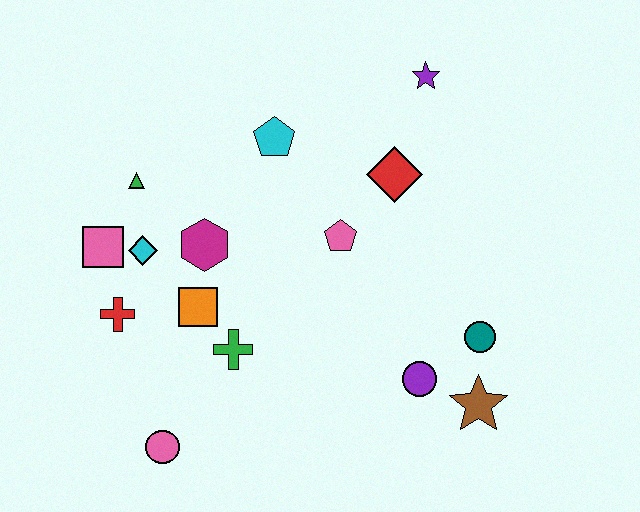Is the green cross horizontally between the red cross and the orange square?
No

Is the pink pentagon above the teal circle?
Yes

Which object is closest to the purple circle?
The brown star is closest to the purple circle.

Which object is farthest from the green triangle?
The brown star is farthest from the green triangle.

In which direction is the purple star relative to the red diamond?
The purple star is above the red diamond.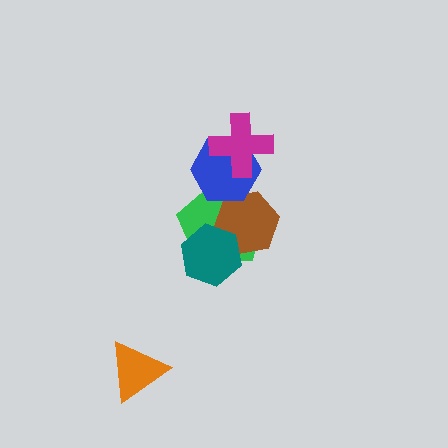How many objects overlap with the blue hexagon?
3 objects overlap with the blue hexagon.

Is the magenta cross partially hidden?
No, no other shape covers it.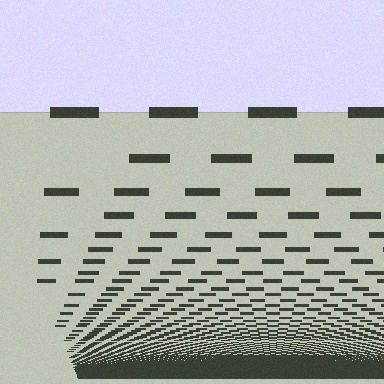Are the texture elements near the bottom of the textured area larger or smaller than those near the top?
Smaller. The gradient is inverted — elements near the bottom are smaller and denser.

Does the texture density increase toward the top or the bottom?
Density increases toward the bottom.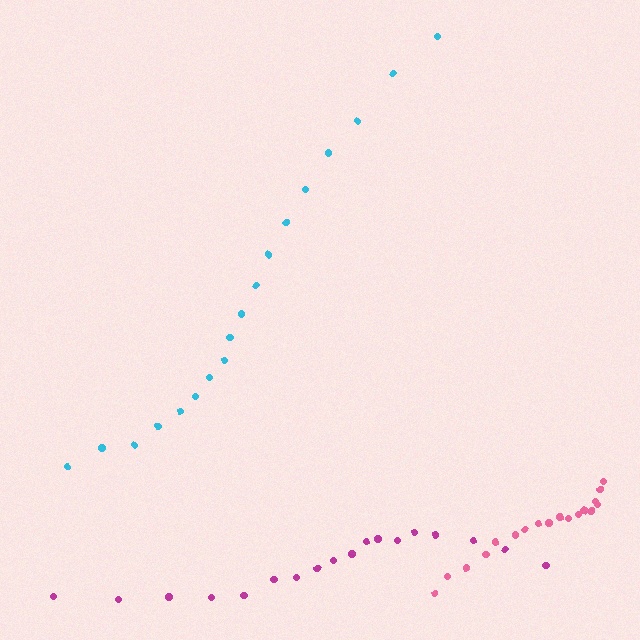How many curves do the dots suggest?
There are 3 distinct paths.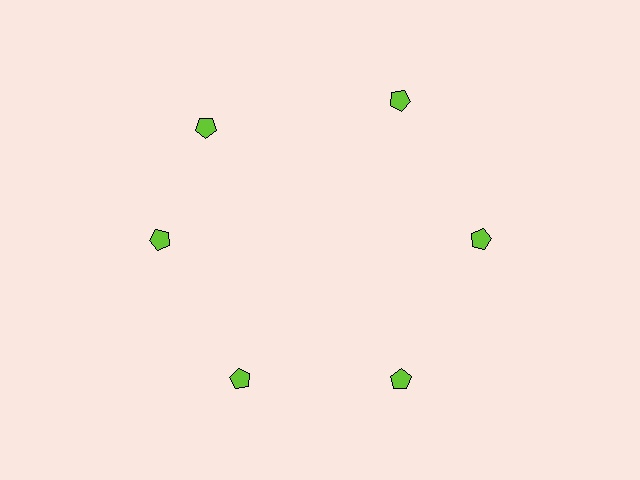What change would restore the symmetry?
The symmetry would be restored by rotating it back into even spacing with its neighbors so that all 6 pentagons sit at equal angles and equal distance from the center.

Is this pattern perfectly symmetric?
No. The 6 lime pentagons are arranged in a ring, but one element near the 11 o'clock position is rotated out of alignment along the ring, breaking the 6-fold rotational symmetry.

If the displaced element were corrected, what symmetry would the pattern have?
It would have 6-fold rotational symmetry — the pattern would map onto itself every 60 degrees.